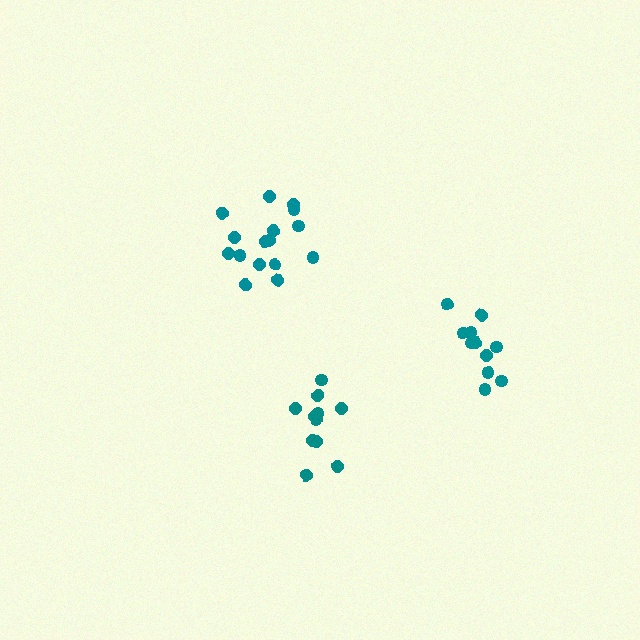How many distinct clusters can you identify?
There are 3 distinct clusters.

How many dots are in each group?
Group 1: 11 dots, Group 2: 11 dots, Group 3: 16 dots (38 total).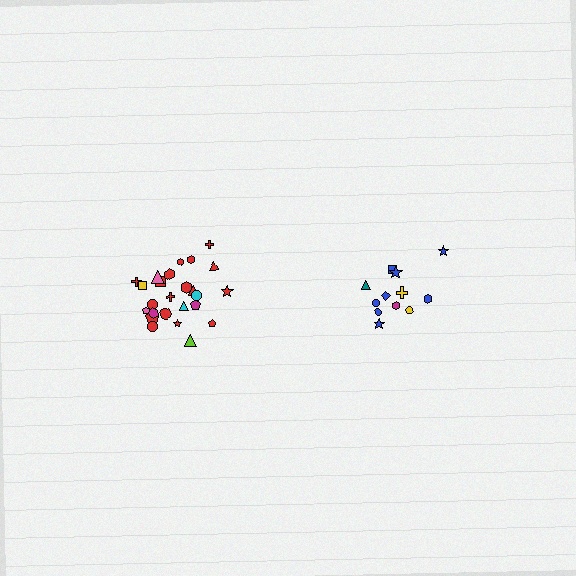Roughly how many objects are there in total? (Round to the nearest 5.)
Roughly 35 objects in total.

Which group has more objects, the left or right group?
The left group.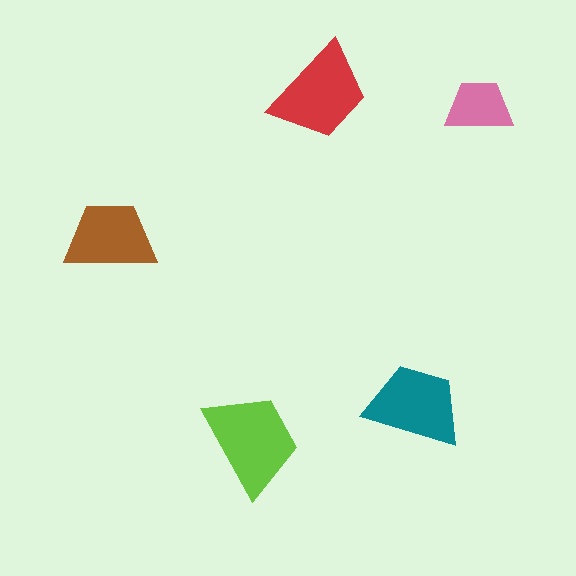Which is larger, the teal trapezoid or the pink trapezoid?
The teal one.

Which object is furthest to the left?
The brown trapezoid is leftmost.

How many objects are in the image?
There are 5 objects in the image.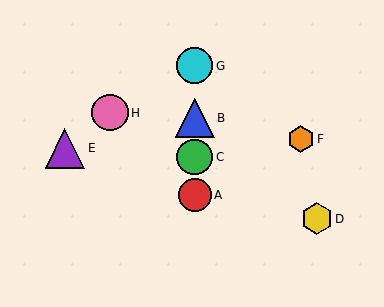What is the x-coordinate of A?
Object A is at x≈195.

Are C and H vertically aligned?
No, C is at x≈195 and H is at x≈110.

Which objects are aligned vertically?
Objects A, B, C, G are aligned vertically.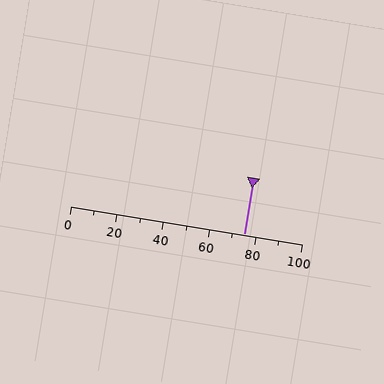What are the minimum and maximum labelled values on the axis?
The axis runs from 0 to 100.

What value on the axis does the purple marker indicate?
The marker indicates approximately 75.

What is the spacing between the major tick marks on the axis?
The major ticks are spaced 20 apart.